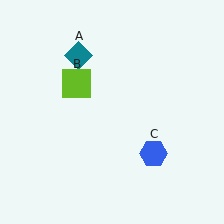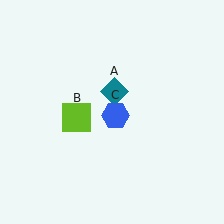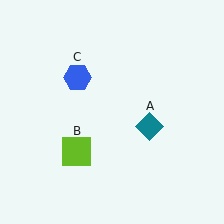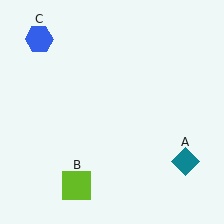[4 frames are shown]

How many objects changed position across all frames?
3 objects changed position: teal diamond (object A), lime square (object B), blue hexagon (object C).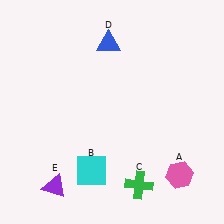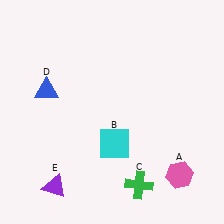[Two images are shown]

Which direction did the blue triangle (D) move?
The blue triangle (D) moved left.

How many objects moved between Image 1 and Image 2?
2 objects moved between the two images.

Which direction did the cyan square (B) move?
The cyan square (B) moved up.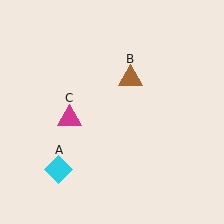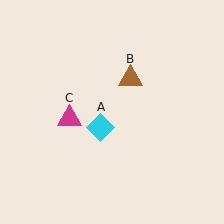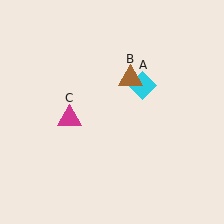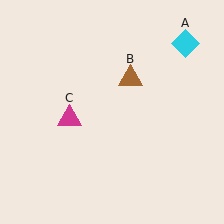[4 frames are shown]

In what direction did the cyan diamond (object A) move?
The cyan diamond (object A) moved up and to the right.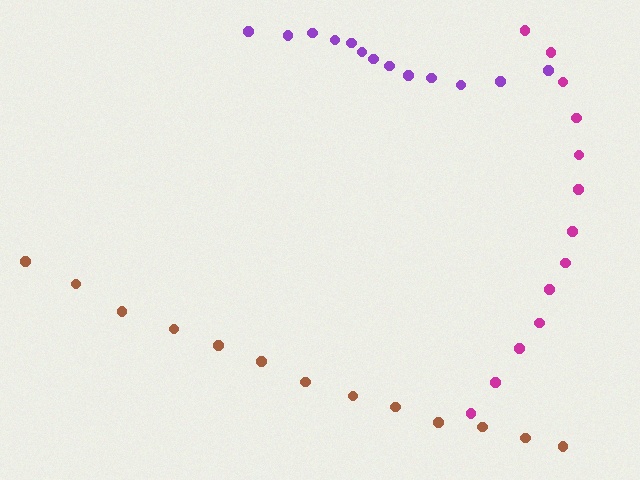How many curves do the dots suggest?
There are 3 distinct paths.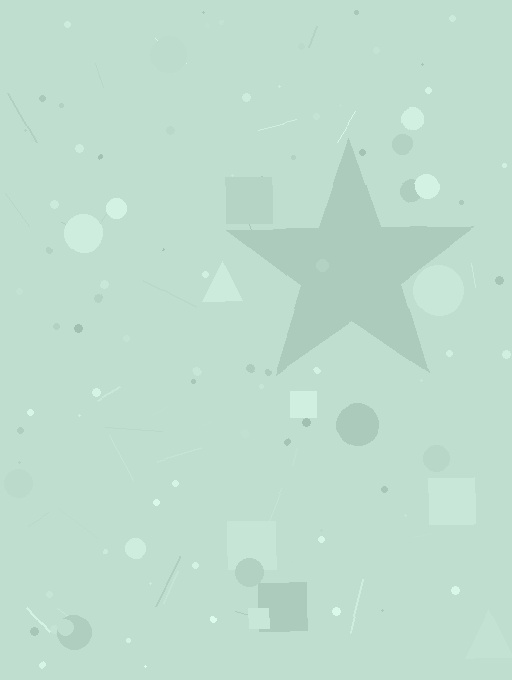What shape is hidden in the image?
A star is hidden in the image.